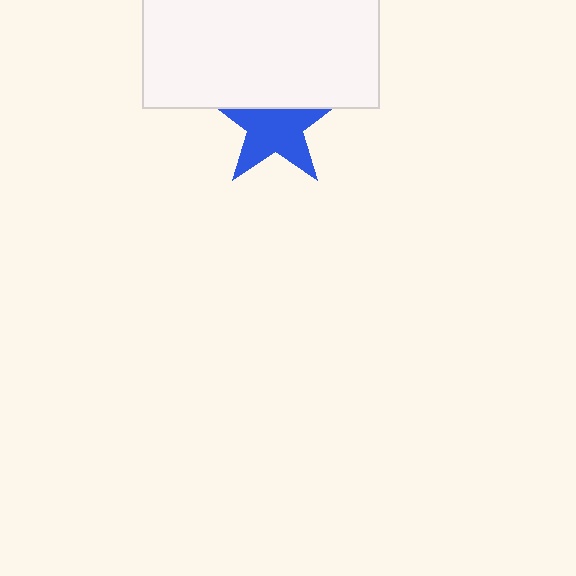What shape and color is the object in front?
The object in front is a white rectangle.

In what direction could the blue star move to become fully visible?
The blue star could move down. That would shift it out from behind the white rectangle entirely.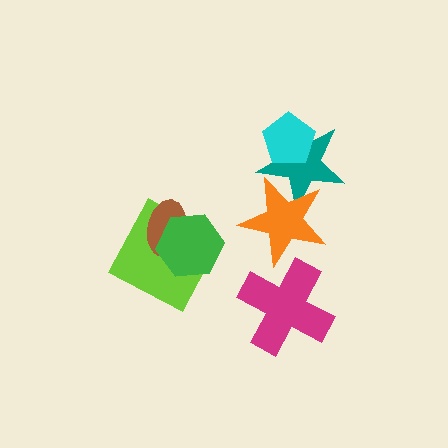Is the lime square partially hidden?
Yes, it is partially covered by another shape.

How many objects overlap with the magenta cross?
0 objects overlap with the magenta cross.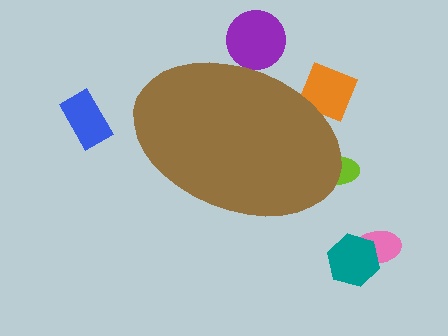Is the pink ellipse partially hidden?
No, the pink ellipse is fully visible.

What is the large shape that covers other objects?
A brown ellipse.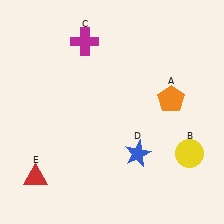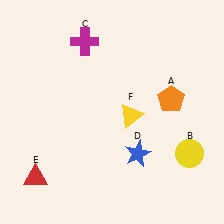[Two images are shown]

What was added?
A yellow triangle (F) was added in Image 2.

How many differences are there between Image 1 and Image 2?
There is 1 difference between the two images.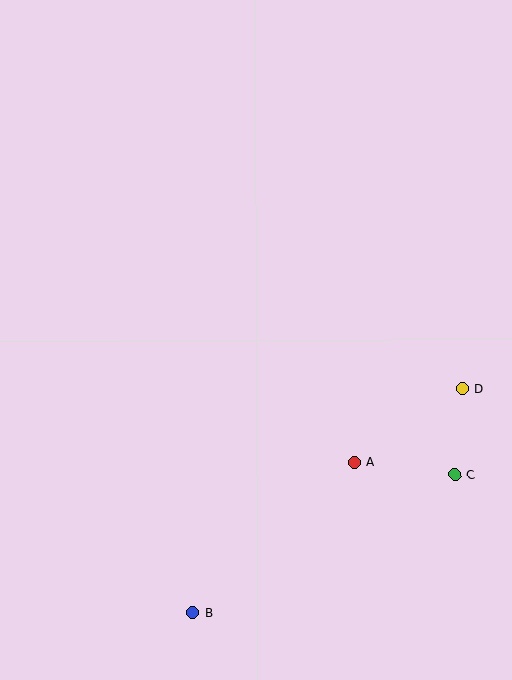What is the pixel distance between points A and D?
The distance between A and D is 130 pixels.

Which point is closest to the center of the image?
Point A at (355, 462) is closest to the center.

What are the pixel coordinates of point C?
Point C is at (455, 475).